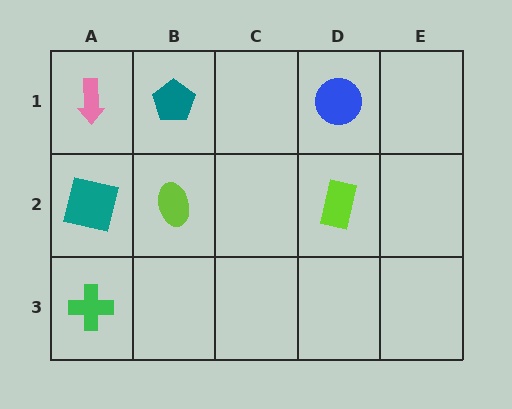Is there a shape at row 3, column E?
No, that cell is empty.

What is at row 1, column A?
A pink arrow.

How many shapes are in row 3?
1 shape.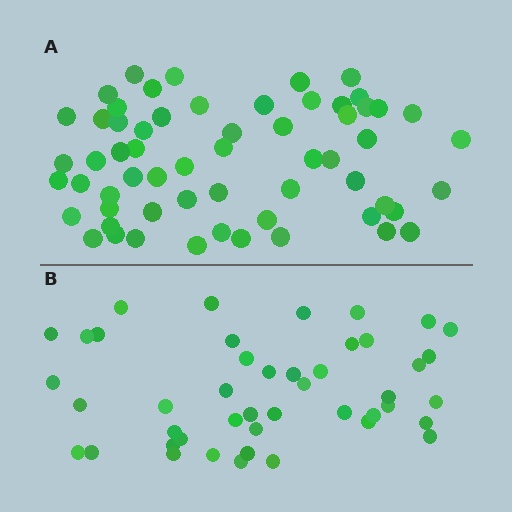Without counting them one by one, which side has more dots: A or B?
Region A (the top region) has more dots.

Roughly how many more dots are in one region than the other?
Region A has approximately 15 more dots than region B.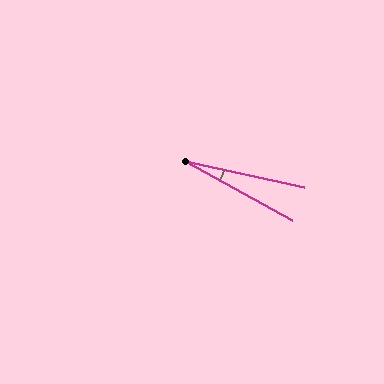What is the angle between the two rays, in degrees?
Approximately 17 degrees.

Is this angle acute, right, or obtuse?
It is acute.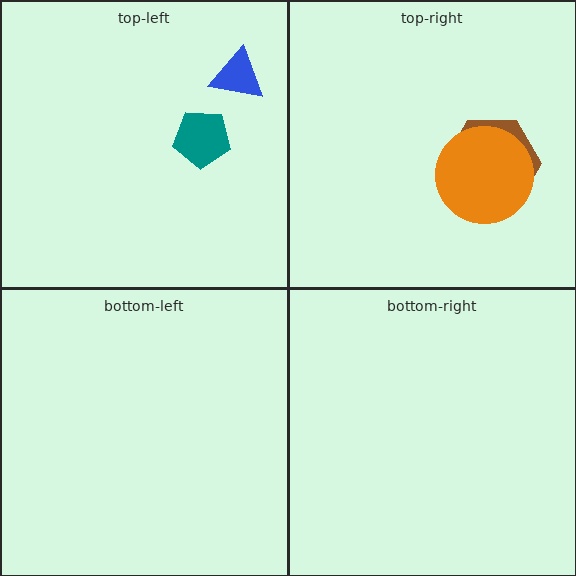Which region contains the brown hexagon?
The top-right region.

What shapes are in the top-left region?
The teal pentagon, the blue triangle.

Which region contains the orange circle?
The top-right region.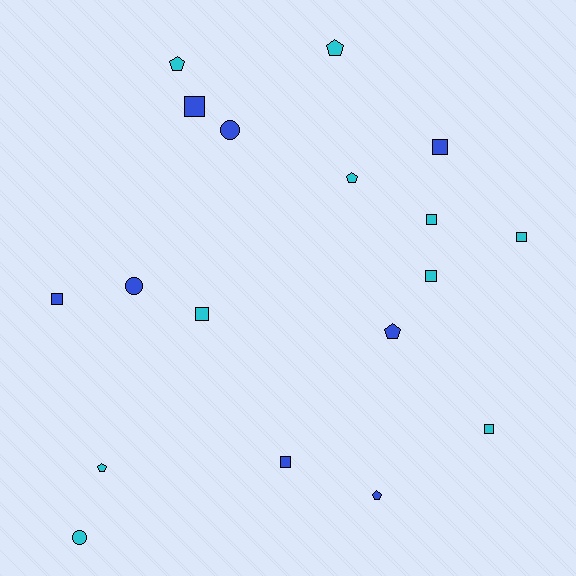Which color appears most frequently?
Cyan, with 10 objects.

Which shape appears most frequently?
Square, with 9 objects.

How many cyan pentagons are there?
There are 4 cyan pentagons.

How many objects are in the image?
There are 18 objects.